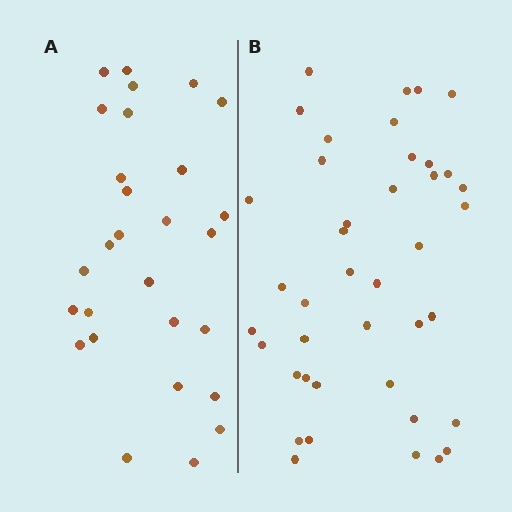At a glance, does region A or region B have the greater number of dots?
Region B (the right region) has more dots.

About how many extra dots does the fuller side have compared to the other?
Region B has approximately 15 more dots than region A.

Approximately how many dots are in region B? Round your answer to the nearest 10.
About 40 dots. (The exact count is 41, which rounds to 40.)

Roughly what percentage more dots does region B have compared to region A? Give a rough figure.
About 45% more.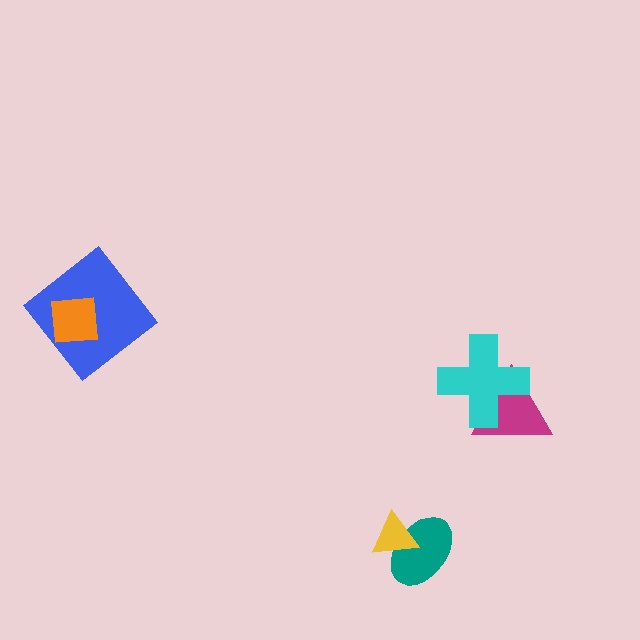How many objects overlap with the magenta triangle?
1 object overlaps with the magenta triangle.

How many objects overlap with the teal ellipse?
1 object overlaps with the teal ellipse.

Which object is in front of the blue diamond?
The orange square is in front of the blue diamond.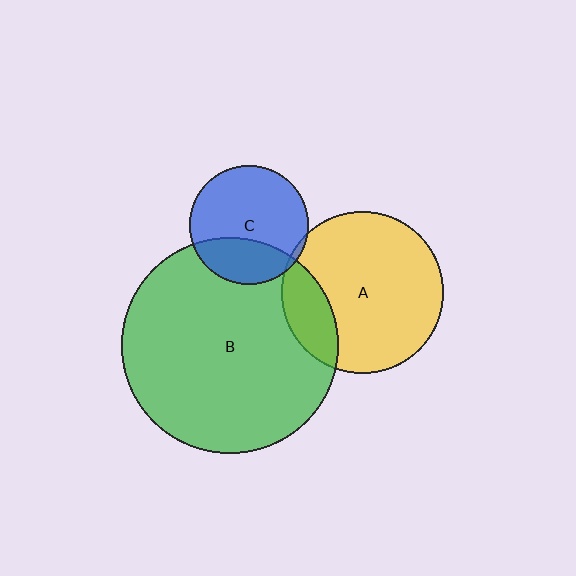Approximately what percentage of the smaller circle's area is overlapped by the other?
Approximately 20%.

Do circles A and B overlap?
Yes.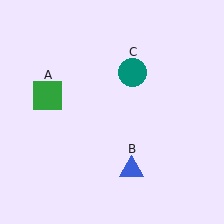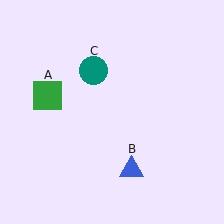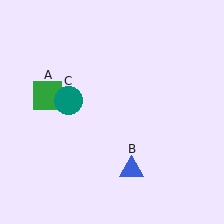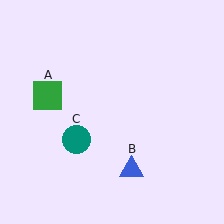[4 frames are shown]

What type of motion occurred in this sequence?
The teal circle (object C) rotated counterclockwise around the center of the scene.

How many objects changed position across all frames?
1 object changed position: teal circle (object C).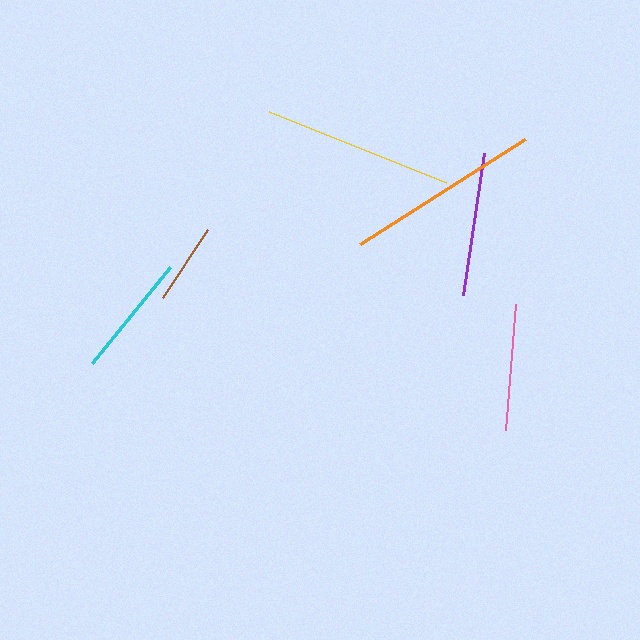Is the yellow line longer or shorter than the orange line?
The orange line is longer than the yellow line.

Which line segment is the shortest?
The brown line is the shortest at approximately 81 pixels.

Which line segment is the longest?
The orange line is the longest at approximately 196 pixels.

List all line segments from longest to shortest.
From longest to shortest: orange, yellow, purple, pink, cyan, brown.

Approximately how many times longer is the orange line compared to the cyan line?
The orange line is approximately 1.6 times the length of the cyan line.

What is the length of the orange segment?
The orange segment is approximately 196 pixels long.